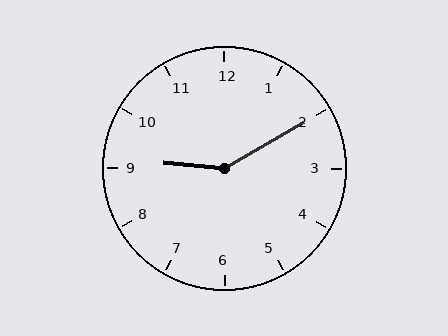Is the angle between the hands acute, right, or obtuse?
It is obtuse.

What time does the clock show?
9:10.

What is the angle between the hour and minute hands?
Approximately 145 degrees.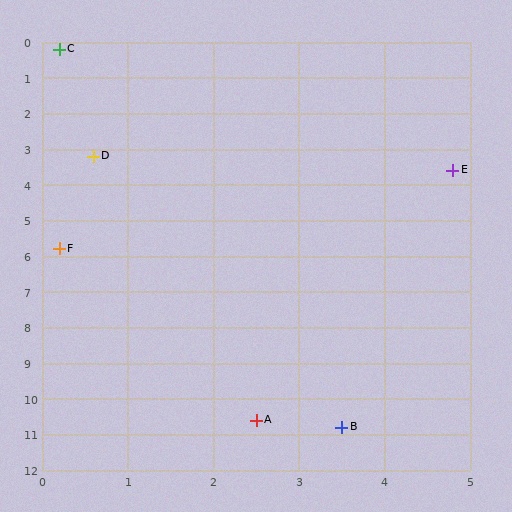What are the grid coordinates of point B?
Point B is at approximately (3.5, 10.8).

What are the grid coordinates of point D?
Point D is at approximately (0.6, 3.2).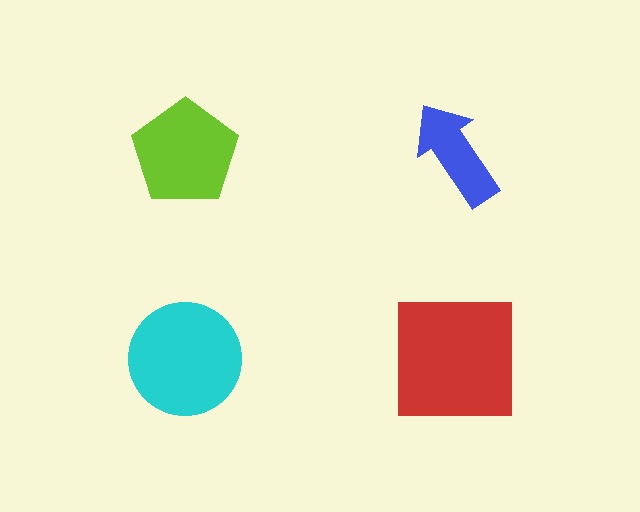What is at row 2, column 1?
A cyan circle.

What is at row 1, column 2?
A blue arrow.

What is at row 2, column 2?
A red square.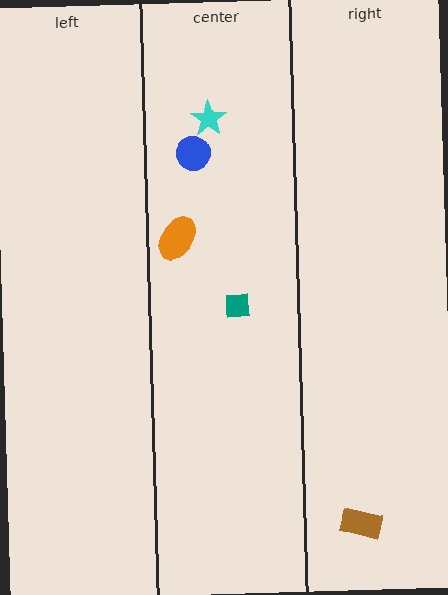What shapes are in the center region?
The cyan star, the blue circle, the orange ellipse, the teal square.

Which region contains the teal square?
The center region.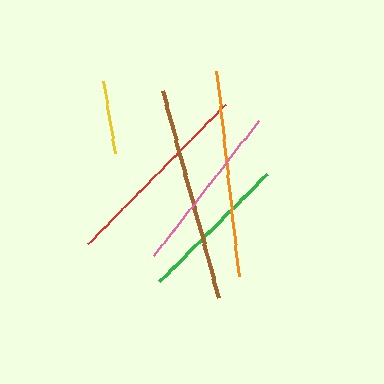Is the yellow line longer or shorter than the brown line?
The brown line is longer than the yellow line.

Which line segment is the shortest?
The yellow line is the shortest at approximately 73 pixels.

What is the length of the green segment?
The green segment is approximately 151 pixels long.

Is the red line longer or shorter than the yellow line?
The red line is longer than the yellow line.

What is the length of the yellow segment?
The yellow segment is approximately 73 pixels long.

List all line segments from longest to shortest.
From longest to shortest: brown, orange, red, pink, green, yellow.